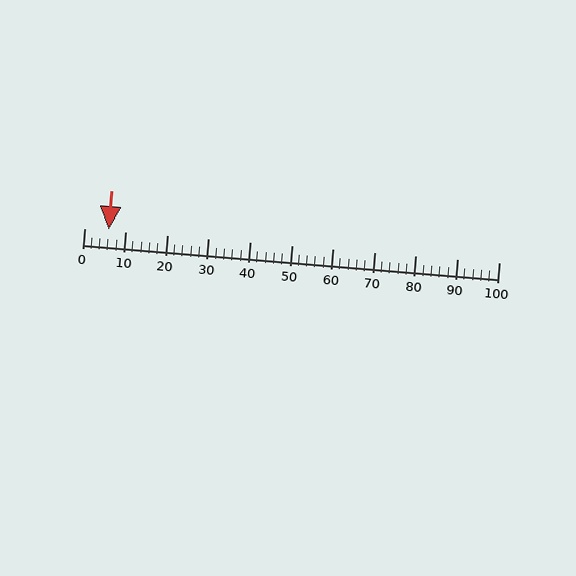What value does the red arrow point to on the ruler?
The red arrow points to approximately 6.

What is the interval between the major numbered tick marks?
The major tick marks are spaced 10 units apart.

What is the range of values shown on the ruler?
The ruler shows values from 0 to 100.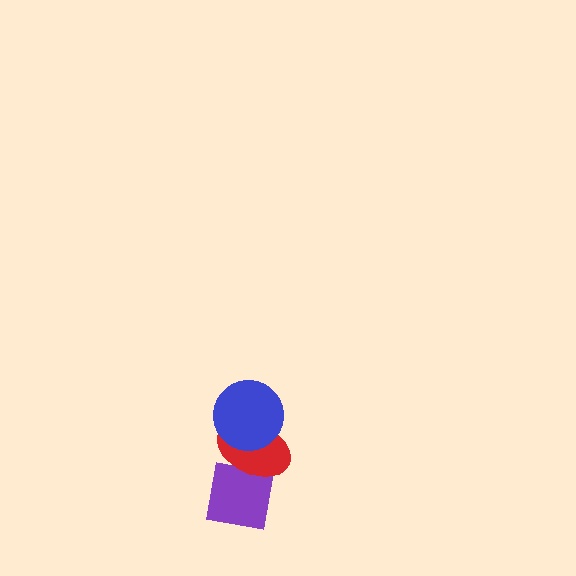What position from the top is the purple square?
The purple square is 3rd from the top.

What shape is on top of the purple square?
The red ellipse is on top of the purple square.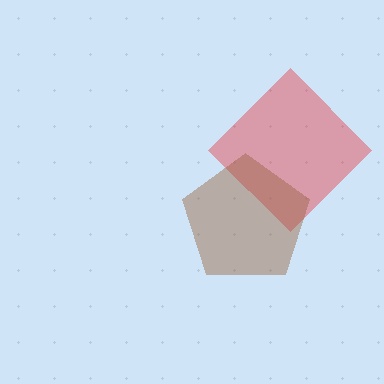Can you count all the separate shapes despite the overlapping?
Yes, there are 2 separate shapes.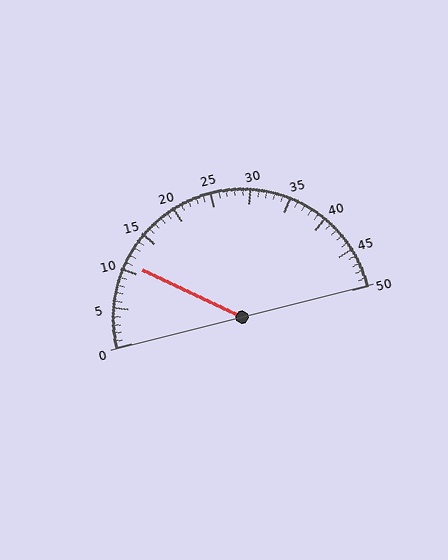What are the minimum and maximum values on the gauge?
The gauge ranges from 0 to 50.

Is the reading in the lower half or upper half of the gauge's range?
The reading is in the lower half of the range (0 to 50).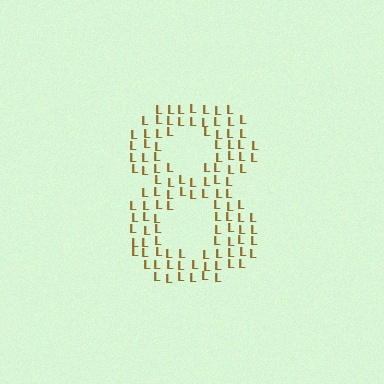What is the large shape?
The large shape is the digit 8.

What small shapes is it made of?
It is made of small letter L's.